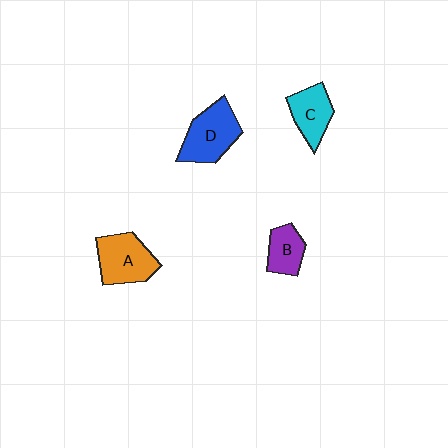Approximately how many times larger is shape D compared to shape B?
Approximately 1.7 times.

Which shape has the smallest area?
Shape B (purple).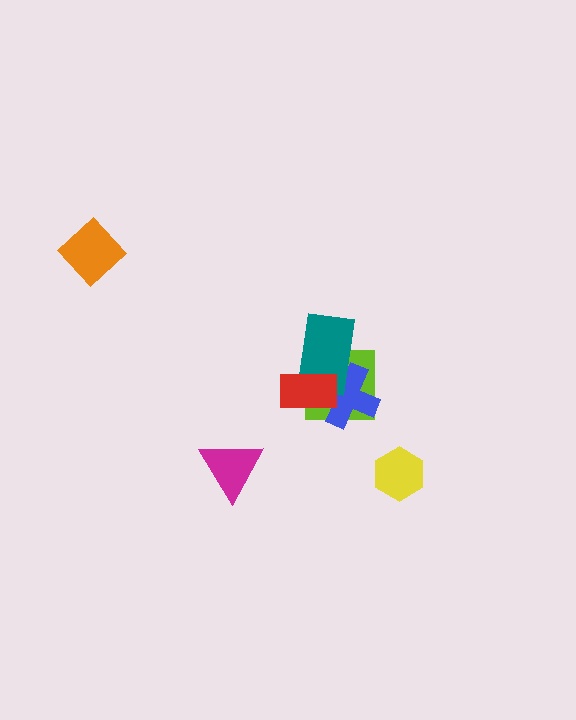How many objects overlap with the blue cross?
3 objects overlap with the blue cross.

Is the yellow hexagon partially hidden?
No, no other shape covers it.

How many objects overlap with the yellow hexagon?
0 objects overlap with the yellow hexagon.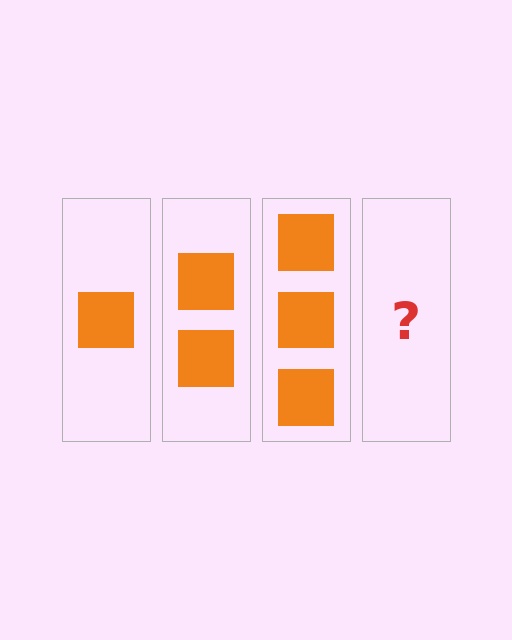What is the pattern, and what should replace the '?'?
The pattern is that each step adds one more square. The '?' should be 4 squares.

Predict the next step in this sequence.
The next step is 4 squares.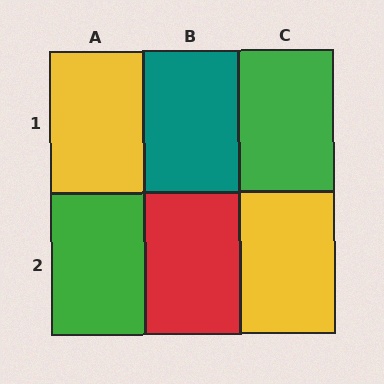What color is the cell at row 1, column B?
Teal.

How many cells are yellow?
2 cells are yellow.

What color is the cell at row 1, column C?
Green.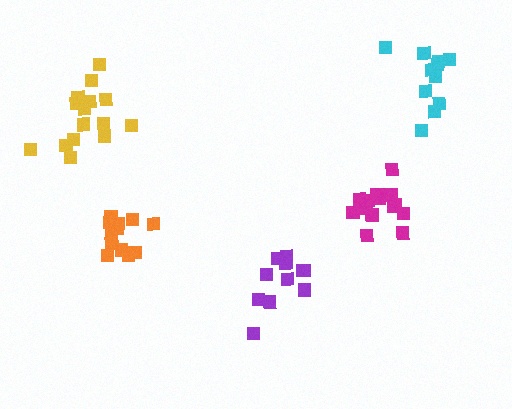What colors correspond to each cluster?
The clusters are colored: magenta, purple, orange, yellow, cyan.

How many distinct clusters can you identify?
There are 5 distinct clusters.